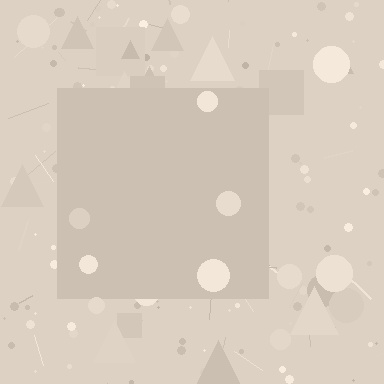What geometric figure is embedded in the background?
A square is embedded in the background.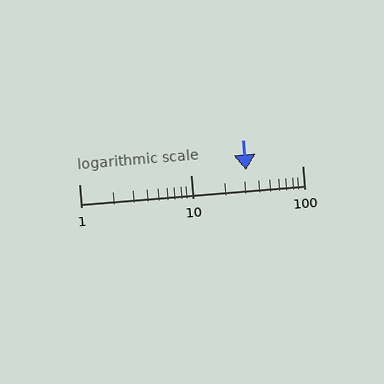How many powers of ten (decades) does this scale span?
The scale spans 2 decades, from 1 to 100.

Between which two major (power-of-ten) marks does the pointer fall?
The pointer is between 10 and 100.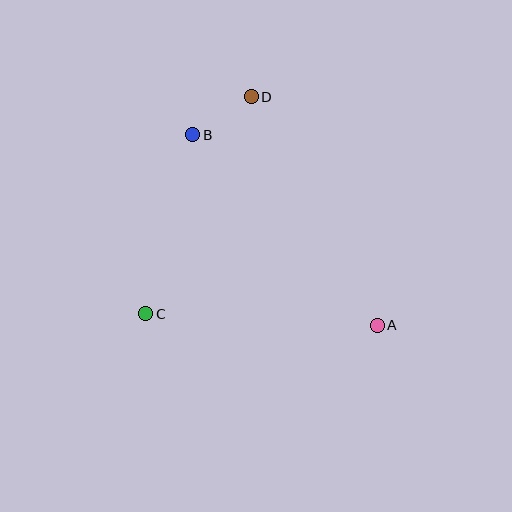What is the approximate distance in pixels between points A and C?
The distance between A and C is approximately 232 pixels.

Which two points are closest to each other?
Points B and D are closest to each other.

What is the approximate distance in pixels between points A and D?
The distance between A and D is approximately 261 pixels.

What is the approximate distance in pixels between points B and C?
The distance between B and C is approximately 185 pixels.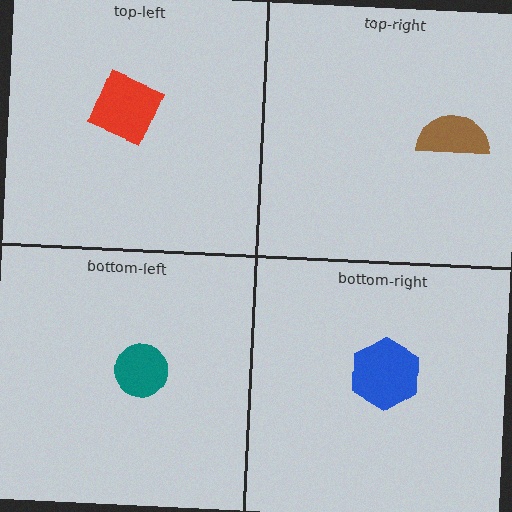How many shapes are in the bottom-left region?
1.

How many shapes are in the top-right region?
1.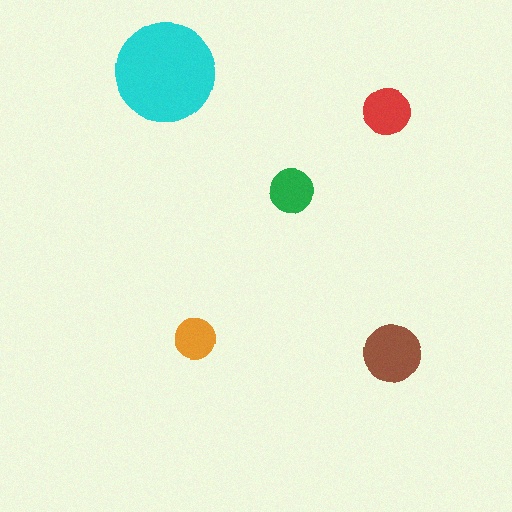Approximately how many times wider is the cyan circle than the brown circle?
About 1.5 times wider.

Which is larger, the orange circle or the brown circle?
The brown one.